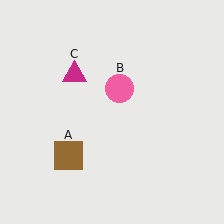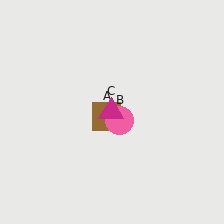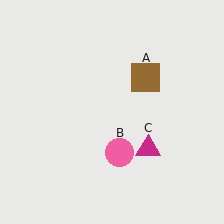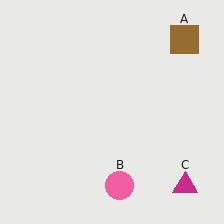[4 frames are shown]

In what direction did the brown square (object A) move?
The brown square (object A) moved up and to the right.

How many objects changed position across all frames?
3 objects changed position: brown square (object A), pink circle (object B), magenta triangle (object C).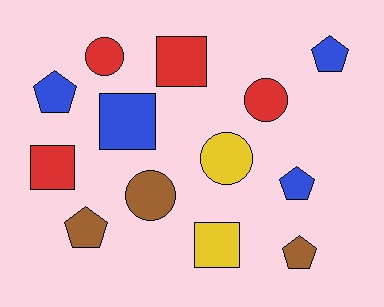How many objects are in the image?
There are 13 objects.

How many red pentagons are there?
There are no red pentagons.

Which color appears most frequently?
Blue, with 4 objects.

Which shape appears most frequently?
Pentagon, with 5 objects.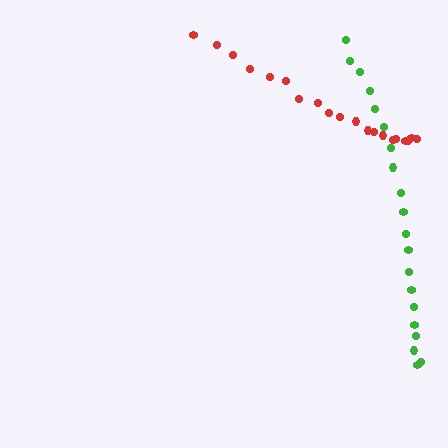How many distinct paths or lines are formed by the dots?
There are 2 distinct paths.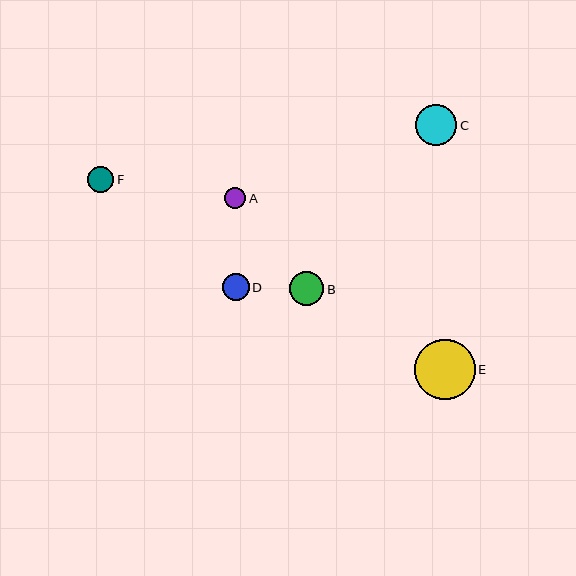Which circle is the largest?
Circle E is the largest with a size of approximately 61 pixels.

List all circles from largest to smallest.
From largest to smallest: E, C, B, D, F, A.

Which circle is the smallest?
Circle A is the smallest with a size of approximately 21 pixels.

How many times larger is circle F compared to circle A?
Circle F is approximately 1.2 times the size of circle A.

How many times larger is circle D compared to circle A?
Circle D is approximately 1.2 times the size of circle A.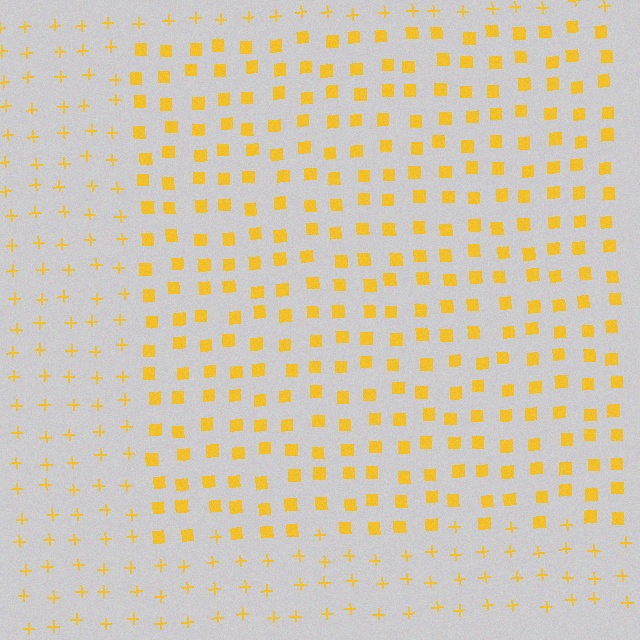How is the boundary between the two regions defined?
The boundary is defined by a change in element shape: squares inside vs. plus signs outside. All elements share the same color and spacing.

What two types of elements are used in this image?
The image uses squares inside the rectangle region and plus signs outside it.